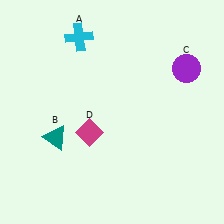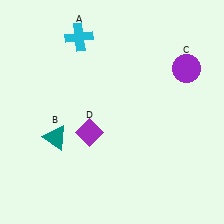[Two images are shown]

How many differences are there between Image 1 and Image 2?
There is 1 difference between the two images.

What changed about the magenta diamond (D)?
In Image 1, D is magenta. In Image 2, it changed to purple.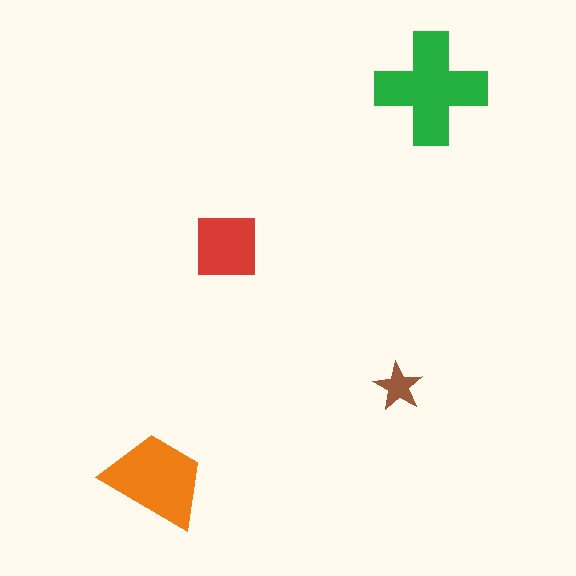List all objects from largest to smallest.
The green cross, the orange trapezoid, the red square, the brown star.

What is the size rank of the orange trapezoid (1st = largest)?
2nd.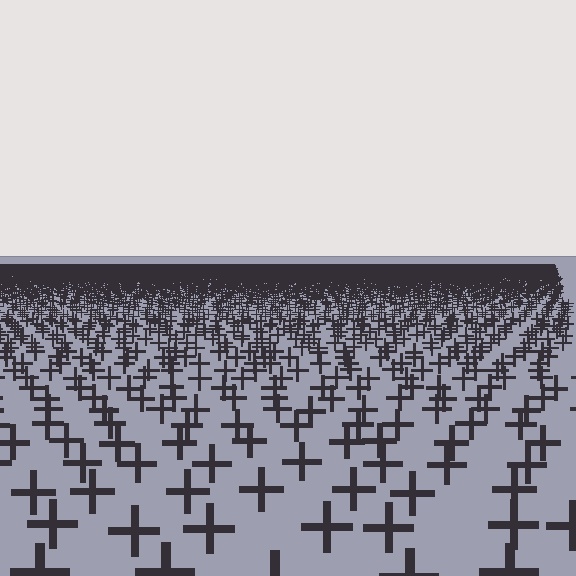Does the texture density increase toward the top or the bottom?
Density increases toward the top.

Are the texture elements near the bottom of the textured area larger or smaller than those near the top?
Larger. Near the bottom, elements are closer to the viewer and appear at a bigger on-screen size.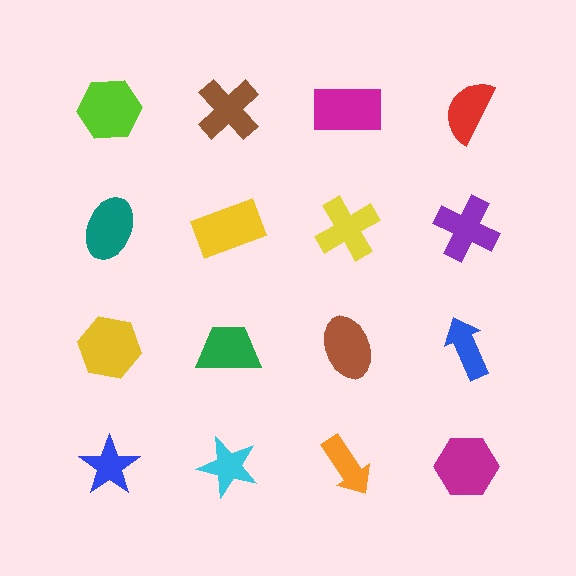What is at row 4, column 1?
A blue star.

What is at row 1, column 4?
A red semicircle.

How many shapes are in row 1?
4 shapes.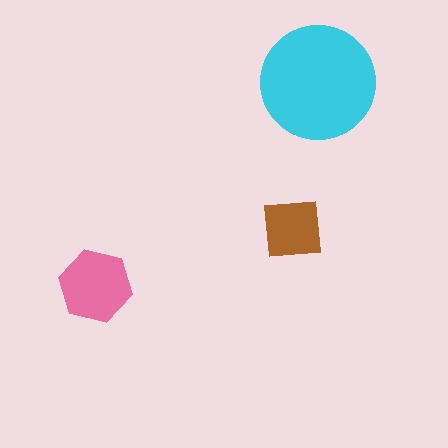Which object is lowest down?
The pink hexagon is bottommost.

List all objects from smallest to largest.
The brown square, the pink hexagon, the cyan circle.